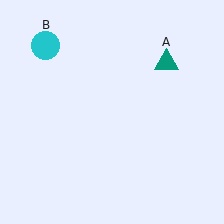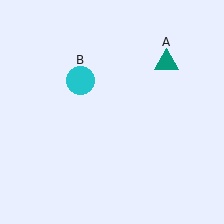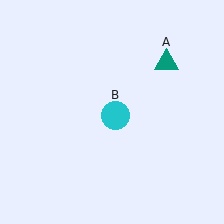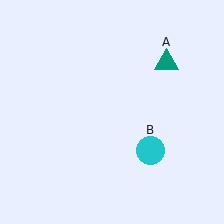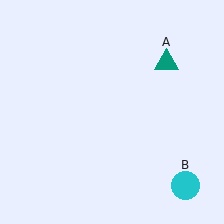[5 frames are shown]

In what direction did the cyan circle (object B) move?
The cyan circle (object B) moved down and to the right.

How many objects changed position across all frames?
1 object changed position: cyan circle (object B).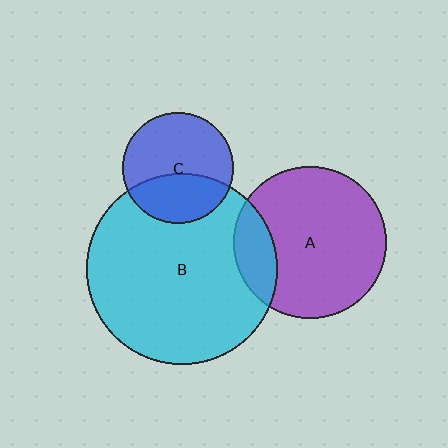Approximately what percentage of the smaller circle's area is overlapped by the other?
Approximately 35%.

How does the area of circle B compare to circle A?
Approximately 1.6 times.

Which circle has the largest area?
Circle B (cyan).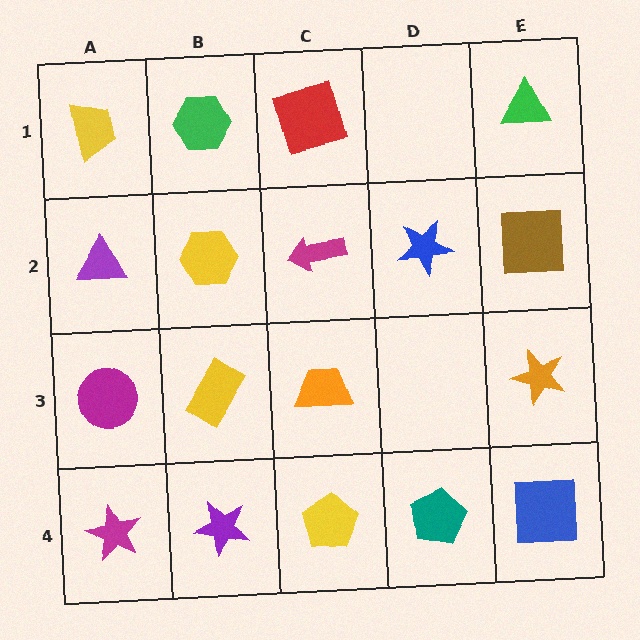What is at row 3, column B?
A yellow rectangle.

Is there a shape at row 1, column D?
No, that cell is empty.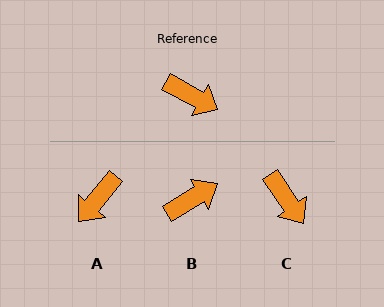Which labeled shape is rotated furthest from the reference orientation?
A, about 101 degrees away.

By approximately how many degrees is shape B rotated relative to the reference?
Approximately 60 degrees counter-clockwise.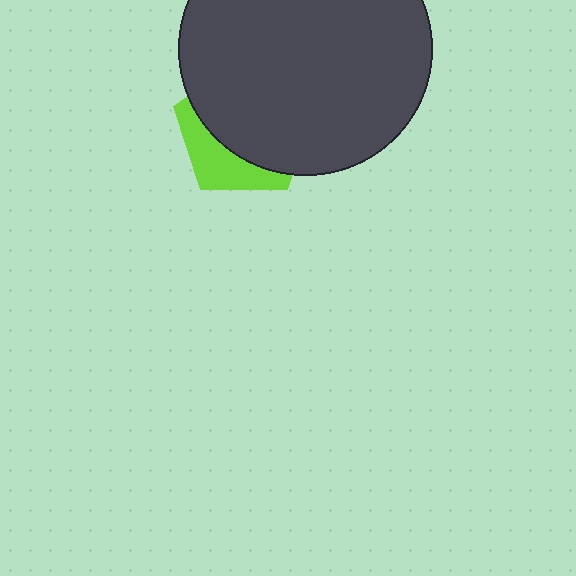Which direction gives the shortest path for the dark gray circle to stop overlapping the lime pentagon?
Moving up gives the shortest separation.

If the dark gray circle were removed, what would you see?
You would see the complete lime pentagon.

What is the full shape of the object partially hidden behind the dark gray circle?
The partially hidden object is a lime pentagon.